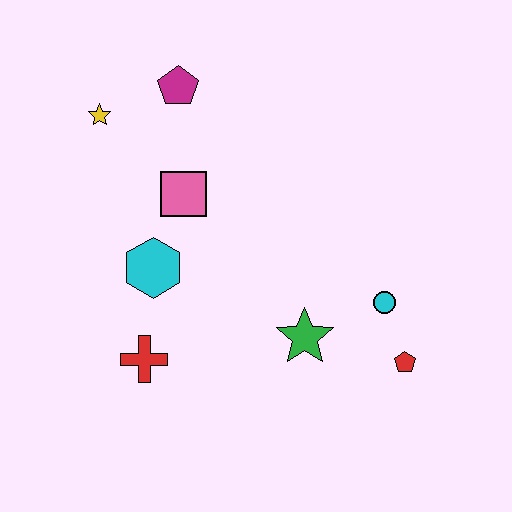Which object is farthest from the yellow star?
The red pentagon is farthest from the yellow star.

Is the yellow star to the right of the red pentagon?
No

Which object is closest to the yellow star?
The magenta pentagon is closest to the yellow star.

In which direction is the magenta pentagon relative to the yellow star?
The magenta pentagon is to the right of the yellow star.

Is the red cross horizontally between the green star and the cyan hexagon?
No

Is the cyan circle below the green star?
No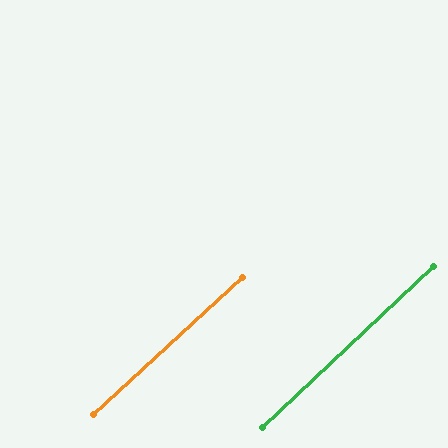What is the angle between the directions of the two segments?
Approximately 1 degree.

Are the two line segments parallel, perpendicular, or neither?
Parallel — their directions differ by only 0.6°.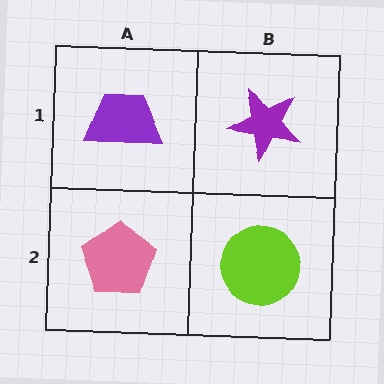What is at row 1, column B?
A purple star.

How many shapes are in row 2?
2 shapes.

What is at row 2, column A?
A pink pentagon.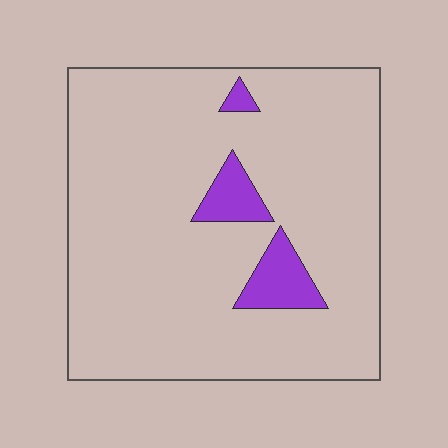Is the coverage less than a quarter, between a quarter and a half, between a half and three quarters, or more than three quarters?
Less than a quarter.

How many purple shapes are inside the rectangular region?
3.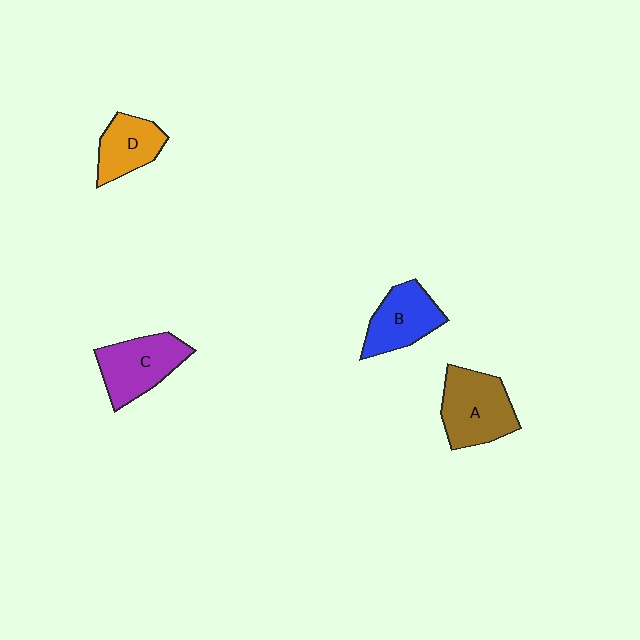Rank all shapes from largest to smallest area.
From largest to smallest: A (brown), C (purple), B (blue), D (orange).